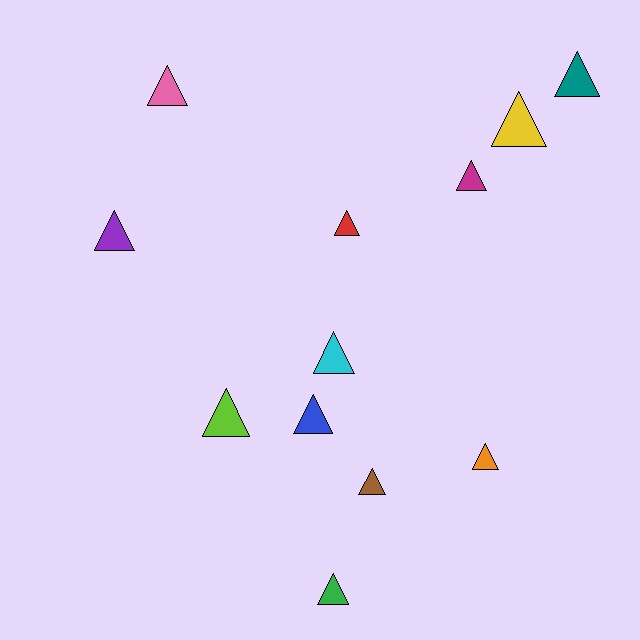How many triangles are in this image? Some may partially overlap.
There are 12 triangles.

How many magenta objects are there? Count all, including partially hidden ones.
There is 1 magenta object.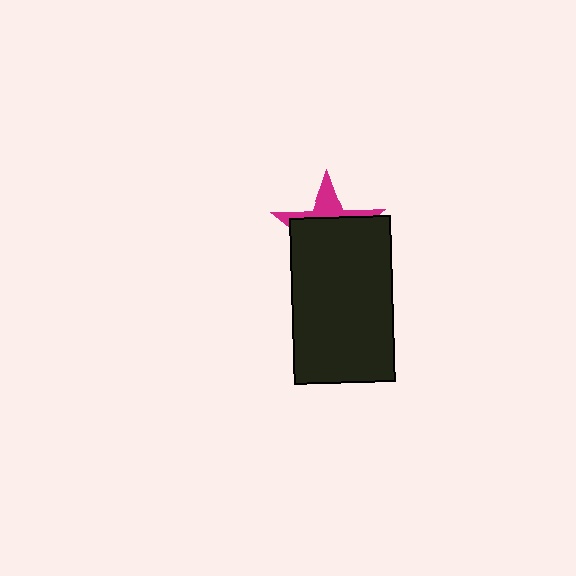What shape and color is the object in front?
The object in front is a black rectangle.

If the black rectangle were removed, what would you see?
You would see the complete magenta star.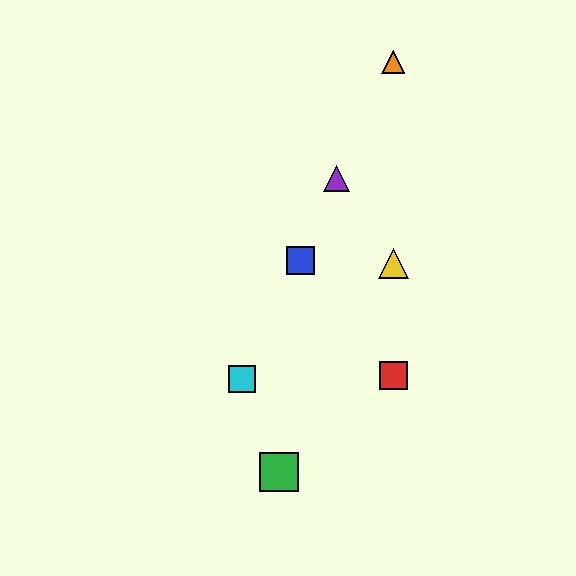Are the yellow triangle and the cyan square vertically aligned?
No, the yellow triangle is at x≈393 and the cyan square is at x≈242.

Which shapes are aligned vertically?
The red square, the yellow triangle, the orange triangle are aligned vertically.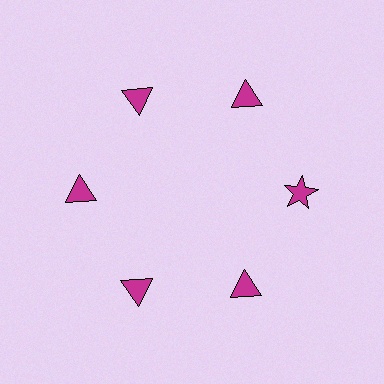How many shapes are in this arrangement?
There are 6 shapes arranged in a ring pattern.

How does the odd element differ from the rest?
It has a different shape: star instead of triangle.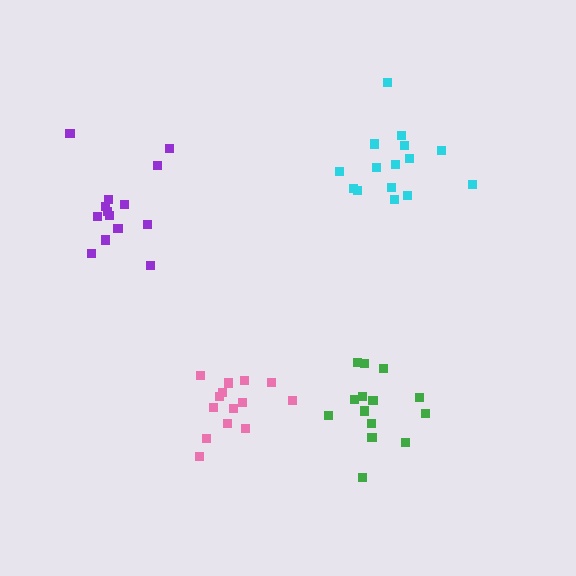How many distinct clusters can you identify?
There are 4 distinct clusters.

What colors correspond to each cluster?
The clusters are colored: green, cyan, pink, purple.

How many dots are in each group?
Group 1: 14 dots, Group 2: 15 dots, Group 3: 14 dots, Group 4: 14 dots (57 total).